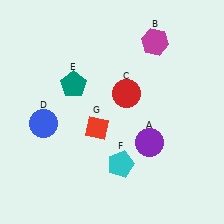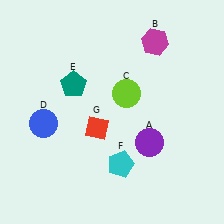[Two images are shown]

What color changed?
The circle (C) changed from red in Image 1 to lime in Image 2.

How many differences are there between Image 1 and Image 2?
There is 1 difference between the two images.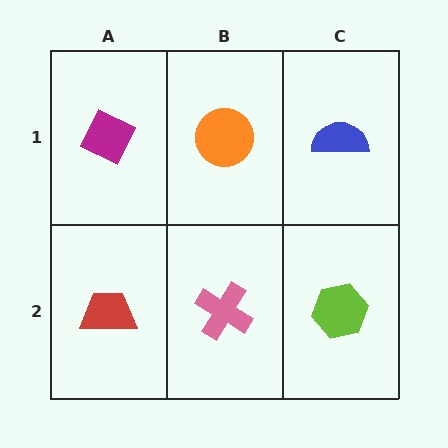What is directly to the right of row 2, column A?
A pink cross.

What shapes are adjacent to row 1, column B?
A pink cross (row 2, column B), a magenta diamond (row 1, column A), a blue semicircle (row 1, column C).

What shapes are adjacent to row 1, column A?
A red trapezoid (row 2, column A), an orange circle (row 1, column B).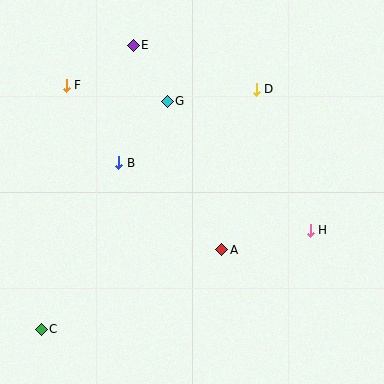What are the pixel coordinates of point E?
Point E is at (133, 45).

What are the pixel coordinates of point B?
Point B is at (119, 163).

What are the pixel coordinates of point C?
Point C is at (41, 329).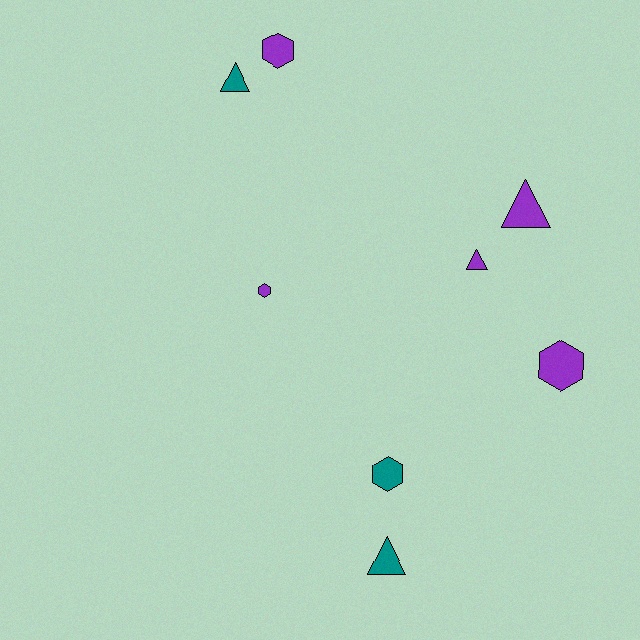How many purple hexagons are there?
There are 3 purple hexagons.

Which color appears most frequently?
Purple, with 5 objects.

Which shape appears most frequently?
Triangle, with 4 objects.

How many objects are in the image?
There are 8 objects.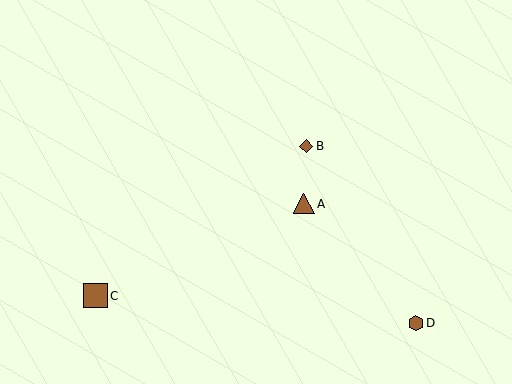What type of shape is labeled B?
Shape B is a brown diamond.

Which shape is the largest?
The brown square (labeled C) is the largest.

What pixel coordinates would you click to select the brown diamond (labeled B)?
Click at (306, 146) to select the brown diamond B.